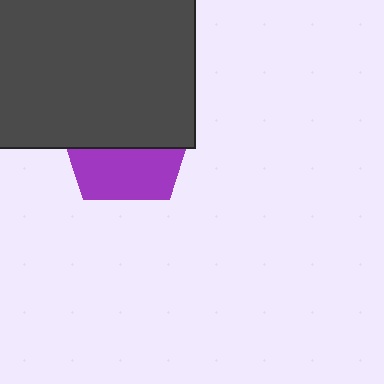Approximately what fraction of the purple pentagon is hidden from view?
Roughly 60% of the purple pentagon is hidden behind the dark gray rectangle.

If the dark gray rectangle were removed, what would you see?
You would see the complete purple pentagon.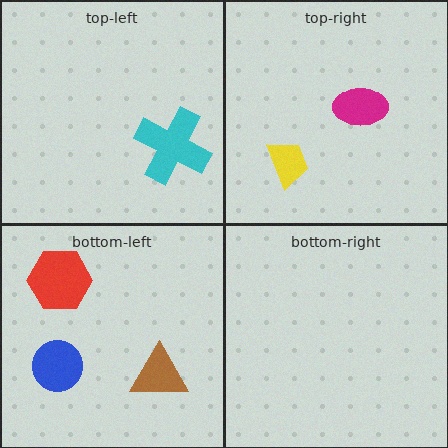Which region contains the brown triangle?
The bottom-left region.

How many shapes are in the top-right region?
2.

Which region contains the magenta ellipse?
The top-right region.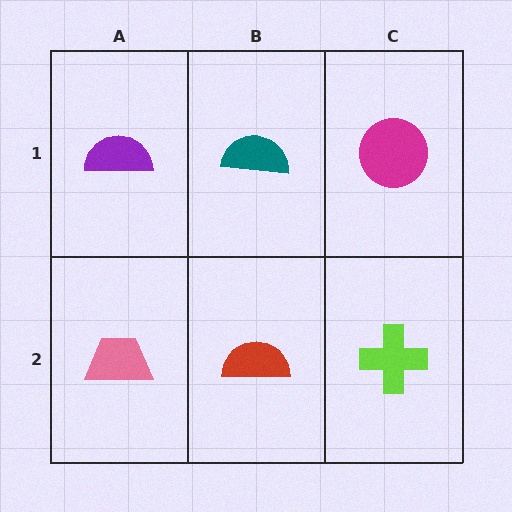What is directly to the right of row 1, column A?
A teal semicircle.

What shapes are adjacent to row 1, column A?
A pink trapezoid (row 2, column A), a teal semicircle (row 1, column B).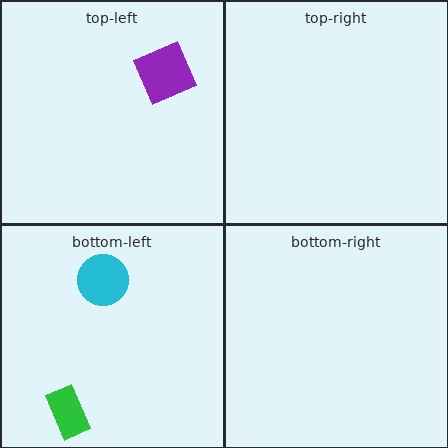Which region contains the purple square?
The top-left region.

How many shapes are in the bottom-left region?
2.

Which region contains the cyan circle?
The bottom-left region.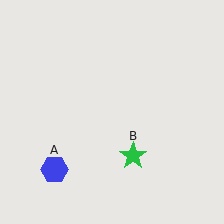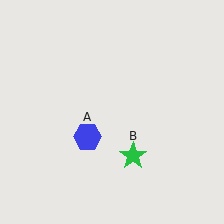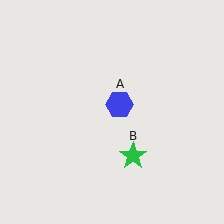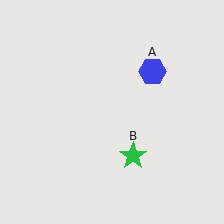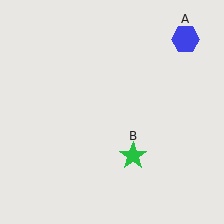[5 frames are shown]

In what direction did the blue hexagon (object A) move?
The blue hexagon (object A) moved up and to the right.